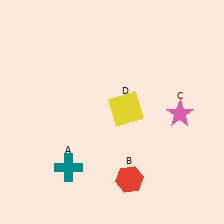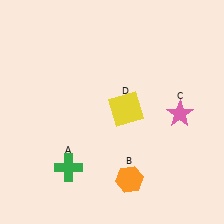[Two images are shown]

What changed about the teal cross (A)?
In Image 1, A is teal. In Image 2, it changed to green.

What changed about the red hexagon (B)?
In Image 1, B is red. In Image 2, it changed to orange.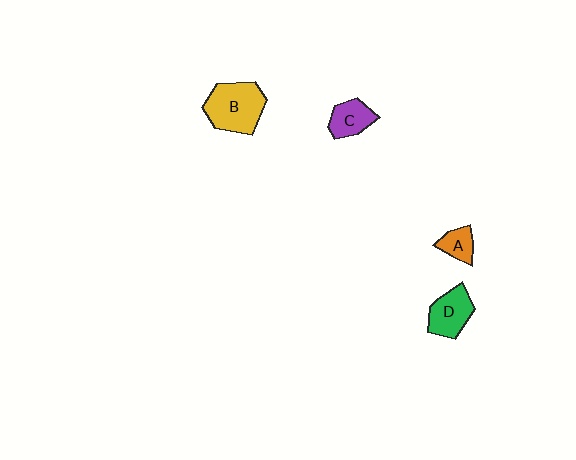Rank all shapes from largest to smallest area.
From largest to smallest: B (yellow), D (green), C (purple), A (orange).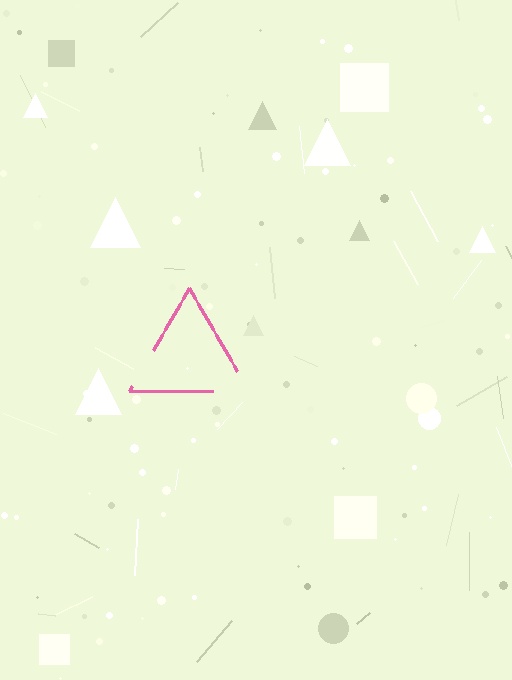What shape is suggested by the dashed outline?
The dashed outline suggests a triangle.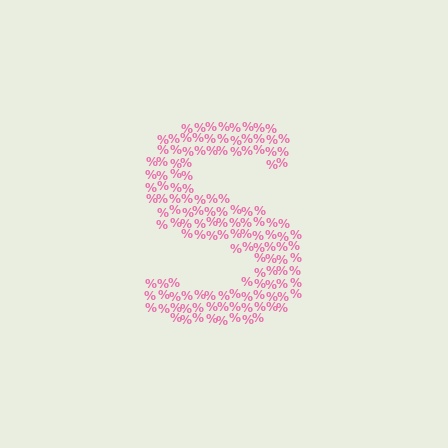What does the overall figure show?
The overall figure shows the letter S.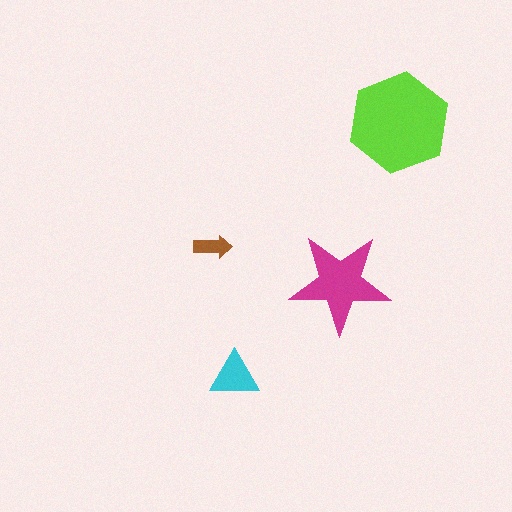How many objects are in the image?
There are 4 objects in the image.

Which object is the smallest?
The brown arrow.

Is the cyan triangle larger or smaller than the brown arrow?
Larger.